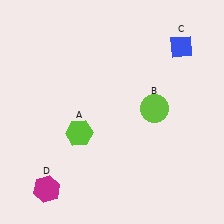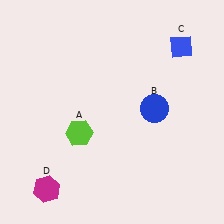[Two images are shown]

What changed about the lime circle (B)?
In Image 1, B is lime. In Image 2, it changed to blue.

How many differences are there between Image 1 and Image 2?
There is 1 difference between the two images.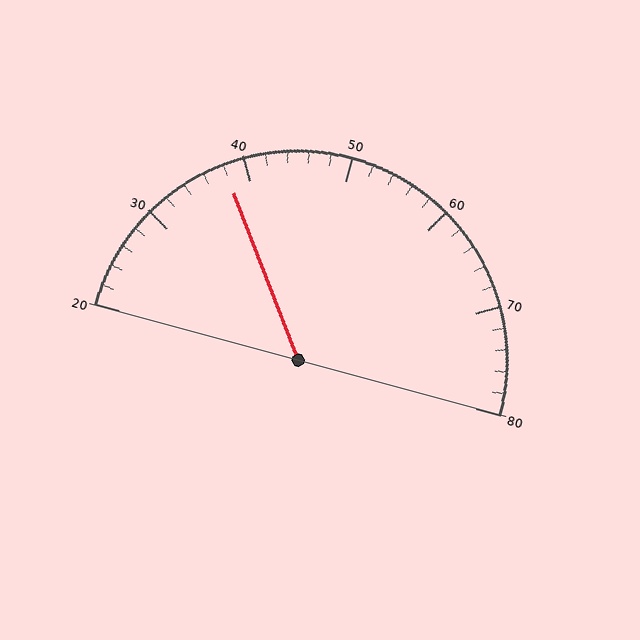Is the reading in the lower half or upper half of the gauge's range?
The reading is in the lower half of the range (20 to 80).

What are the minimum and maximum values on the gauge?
The gauge ranges from 20 to 80.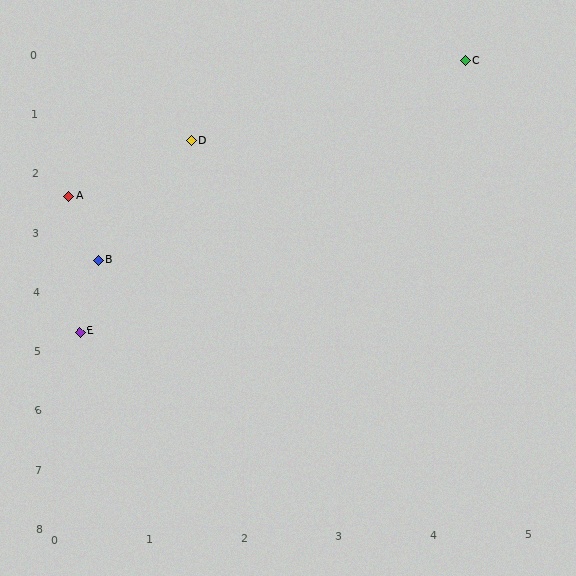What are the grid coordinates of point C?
Point C is at approximately (4.4, 0.2).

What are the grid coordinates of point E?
Point E is at approximately (0.3, 4.7).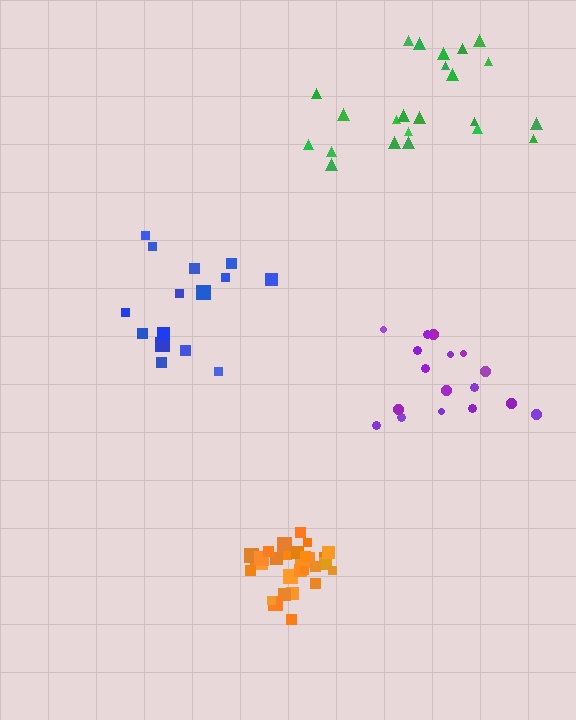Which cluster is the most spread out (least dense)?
Green.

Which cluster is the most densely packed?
Orange.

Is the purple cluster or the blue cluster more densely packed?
Purple.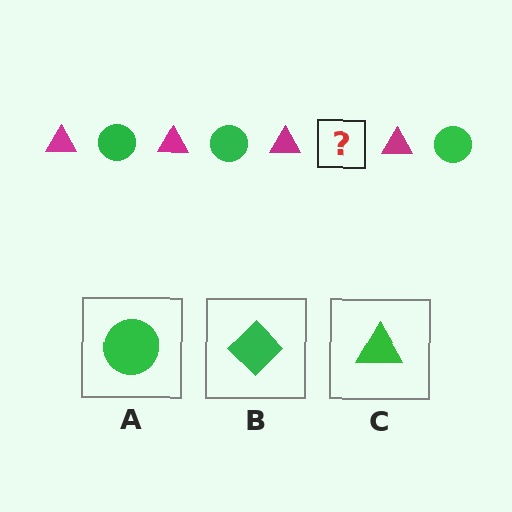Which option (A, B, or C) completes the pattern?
A.